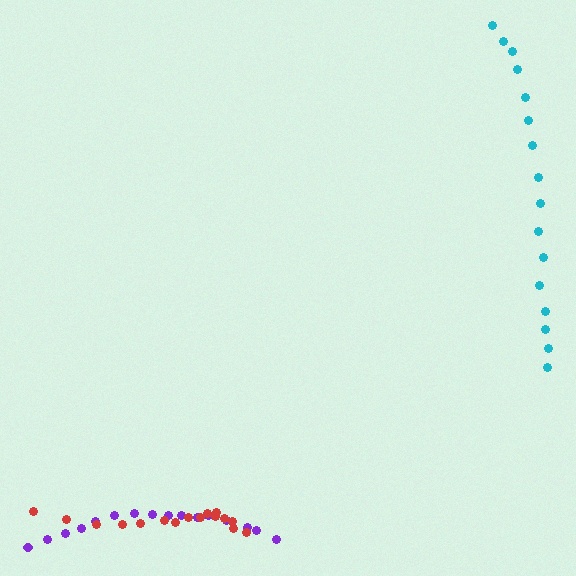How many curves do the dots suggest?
There are 3 distinct paths.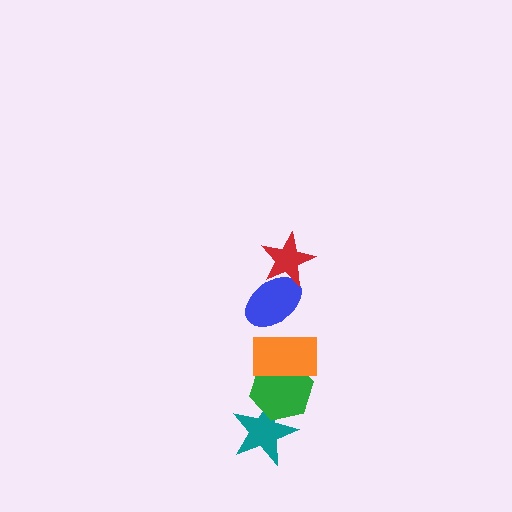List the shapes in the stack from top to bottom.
From top to bottom: the red star, the blue ellipse, the orange rectangle, the green hexagon, the teal star.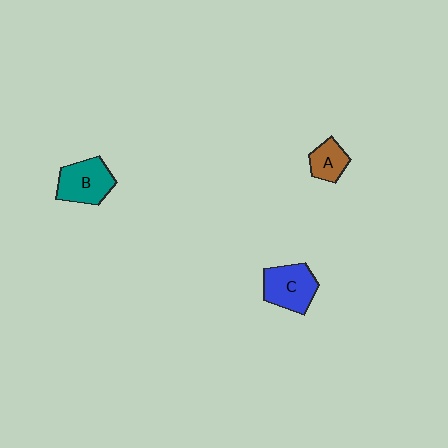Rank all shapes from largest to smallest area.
From largest to smallest: B (teal), C (blue), A (brown).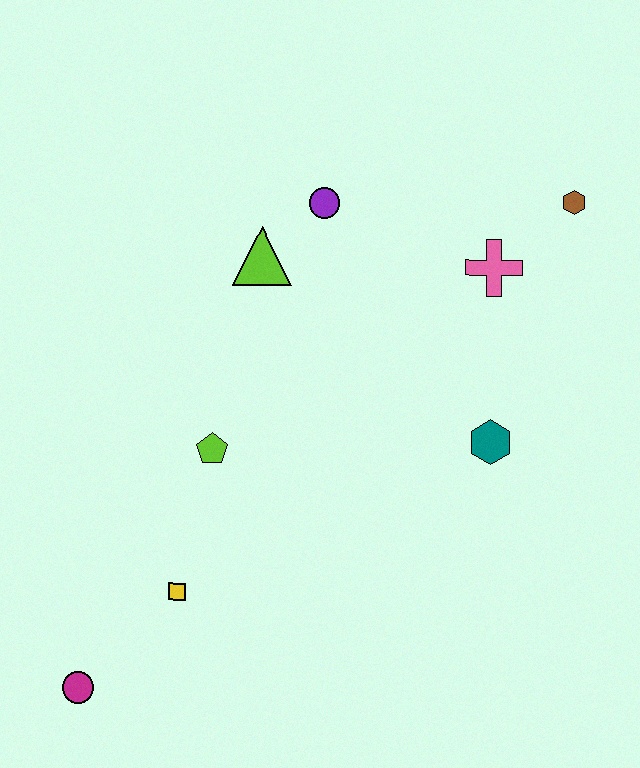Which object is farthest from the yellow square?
The brown hexagon is farthest from the yellow square.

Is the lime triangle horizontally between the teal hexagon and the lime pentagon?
Yes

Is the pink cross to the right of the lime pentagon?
Yes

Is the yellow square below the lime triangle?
Yes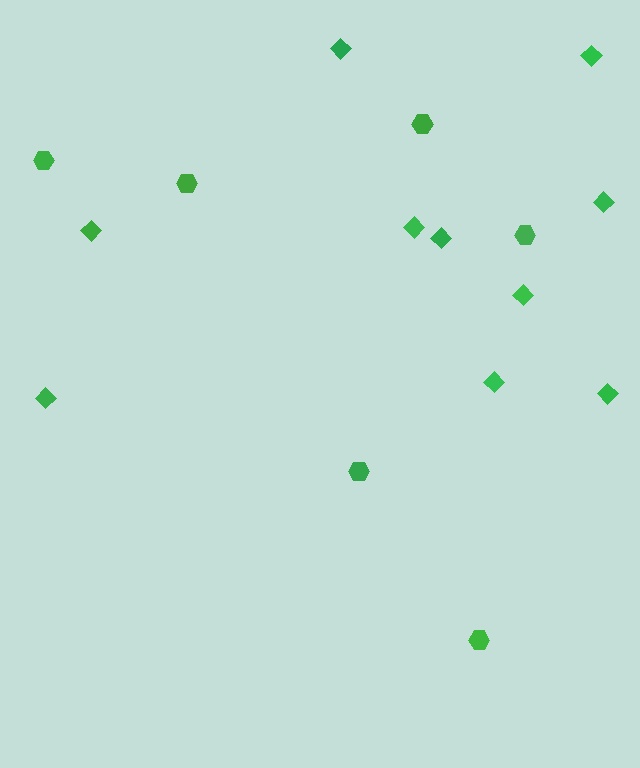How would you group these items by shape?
There are 2 groups: one group of hexagons (6) and one group of diamonds (10).